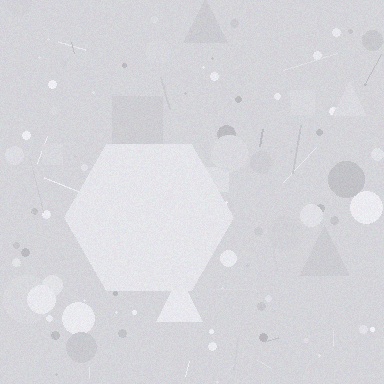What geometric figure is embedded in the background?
A hexagon is embedded in the background.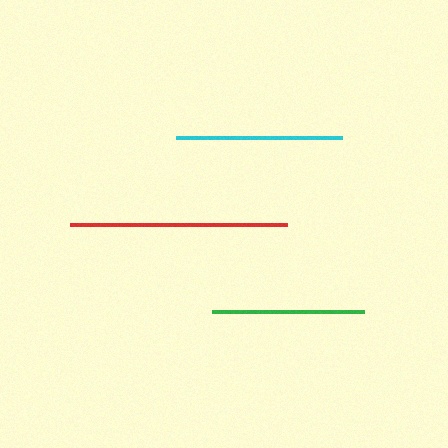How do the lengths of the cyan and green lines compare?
The cyan and green lines are approximately the same length.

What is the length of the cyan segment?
The cyan segment is approximately 166 pixels long.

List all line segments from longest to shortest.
From longest to shortest: red, cyan, green.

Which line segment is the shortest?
The green line is the shortest at approximately 153 pixels.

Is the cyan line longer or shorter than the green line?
The cyan line is longer than the green line.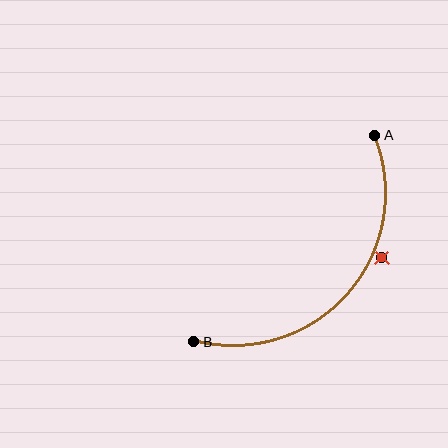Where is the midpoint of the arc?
The arc midpoint is the point on the curve farthest from the straight line joining A and B. It sits below and to the right of that line.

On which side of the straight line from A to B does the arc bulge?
The arc bulges below and to the right of the straight line connecting A and B.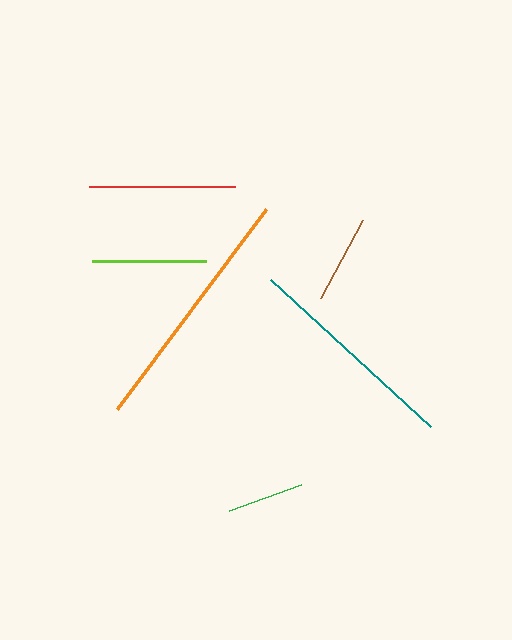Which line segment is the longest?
The orange line is the longest at approximately 250 pixels.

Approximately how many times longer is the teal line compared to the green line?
The teal line is approximately 2.8 times the length of the green line.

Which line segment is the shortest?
The green line is the shortest at approximately 77 pixels.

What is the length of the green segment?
The green segment is approximately 77 pixels long.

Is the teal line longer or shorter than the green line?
The teal line is longer than the green line.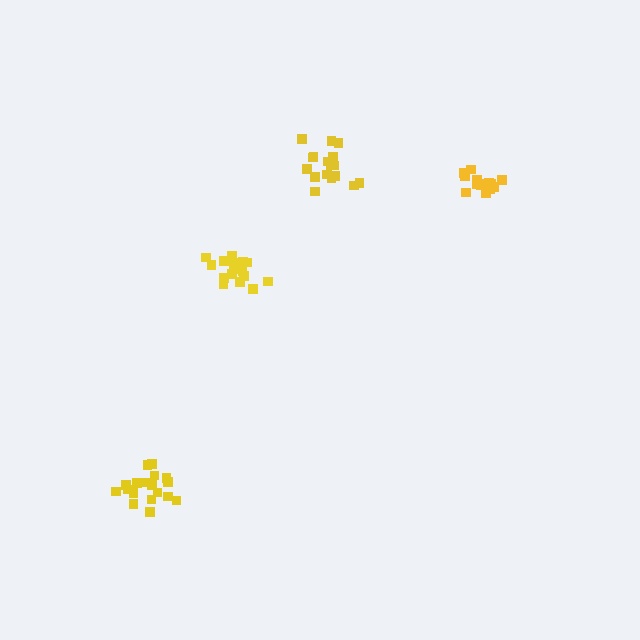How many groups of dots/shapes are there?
There are 4 groups.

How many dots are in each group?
Group 1: 18 dots, Group 2: 19 dots, Group 3: 18 dots, Group 4: 15 dots (70 total).